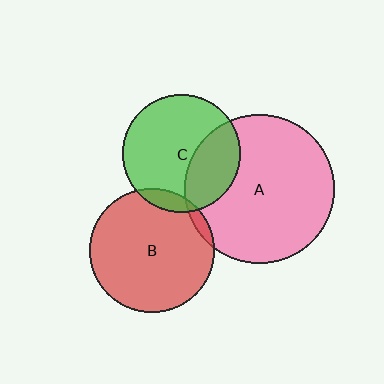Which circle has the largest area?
Circle A (pink).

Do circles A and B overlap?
Yes.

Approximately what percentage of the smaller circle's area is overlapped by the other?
Approximately 5%.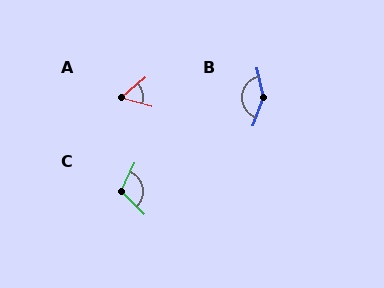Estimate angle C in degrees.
Approximately 109 degrees.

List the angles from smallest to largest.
A (56°), C (109°), B (146°).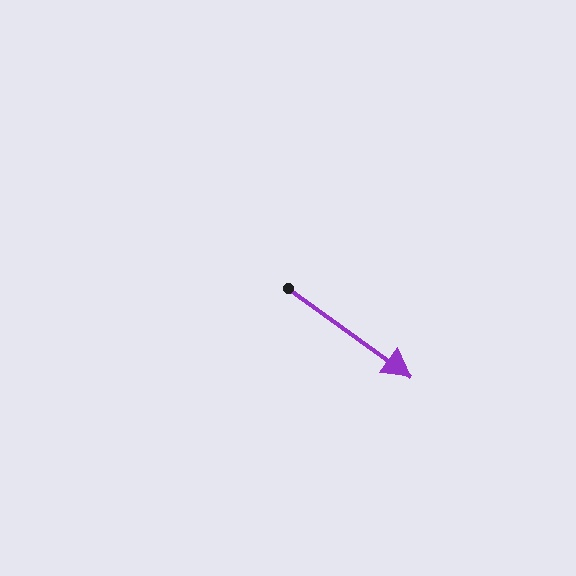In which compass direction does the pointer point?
Southeast.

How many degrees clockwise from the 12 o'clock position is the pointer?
Approximately 126 degrees.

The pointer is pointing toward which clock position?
Roughly 4 o'clock.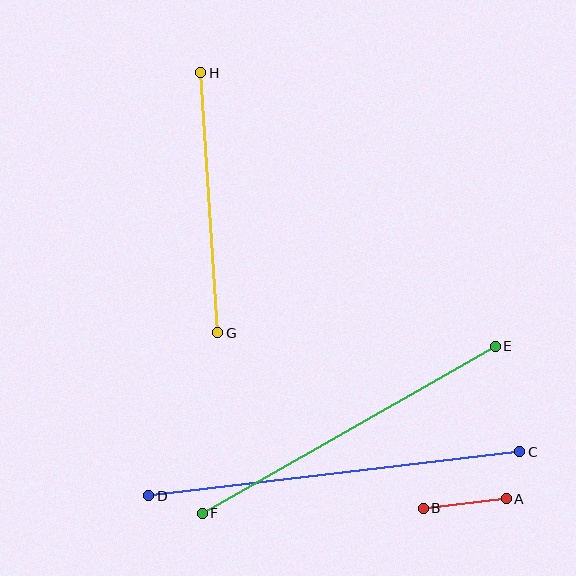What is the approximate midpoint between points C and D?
The midpoint is at approximately (334, 474) pixels.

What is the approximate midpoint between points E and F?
The midpoint is at approximately (349, 430) pixels.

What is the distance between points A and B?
The distance is approximately 83 pixels.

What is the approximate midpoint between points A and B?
The midpoint is at approximately (465, 503) pixels.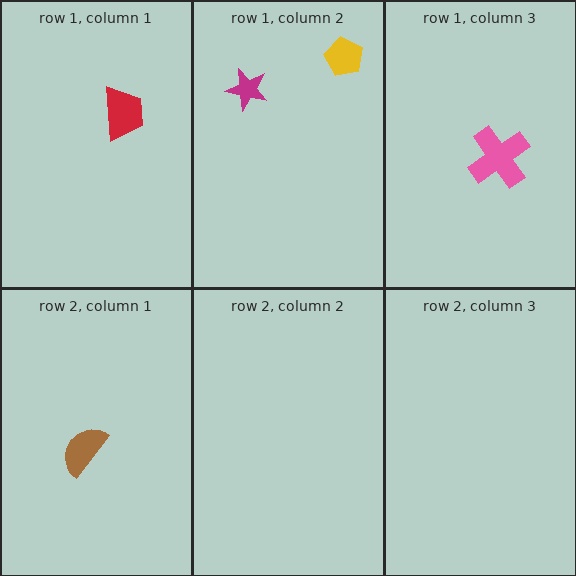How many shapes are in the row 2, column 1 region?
1.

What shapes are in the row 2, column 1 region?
The brown semicircle.